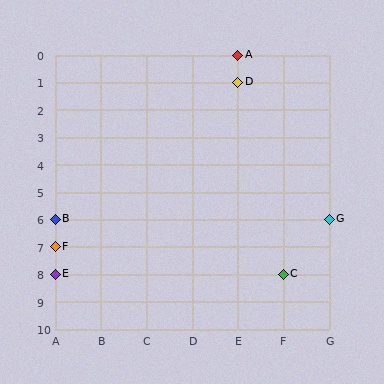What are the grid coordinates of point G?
Point G is at grid coordinates (G, 6).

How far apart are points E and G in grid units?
Points E and G are 6 columns and 2 rows apart (about 6.3 grid units diagonally).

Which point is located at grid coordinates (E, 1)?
Point D is at (E, 1).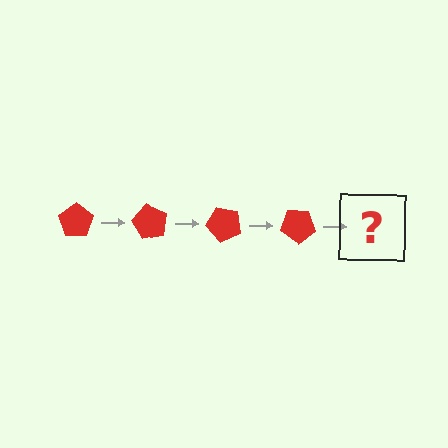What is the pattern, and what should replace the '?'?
The pattern is that the pentagon rotates 60 degrees each step. The '?' should be a red pentagon rotated 240 degrees.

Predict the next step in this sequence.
The next step is a red pentagon rotated 240 degrees.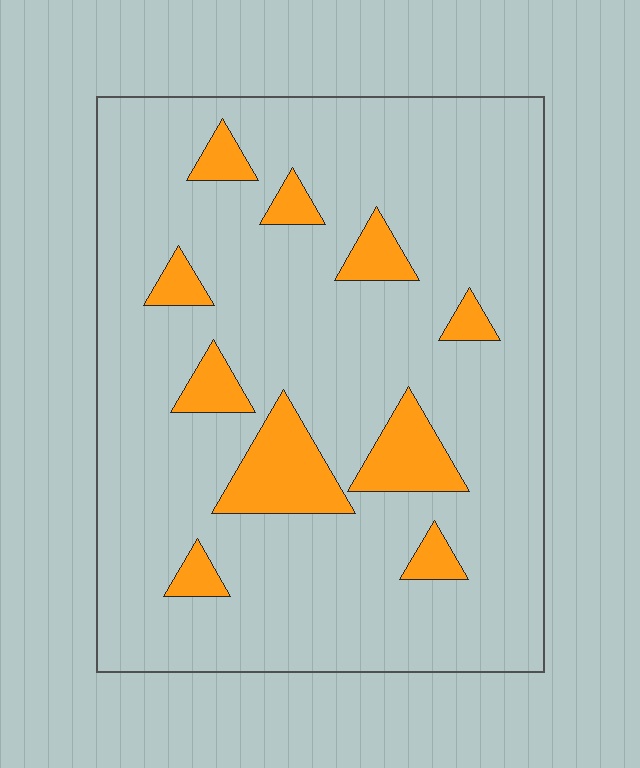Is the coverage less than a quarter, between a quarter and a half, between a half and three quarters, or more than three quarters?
Less than a quarter.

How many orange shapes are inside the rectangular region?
10.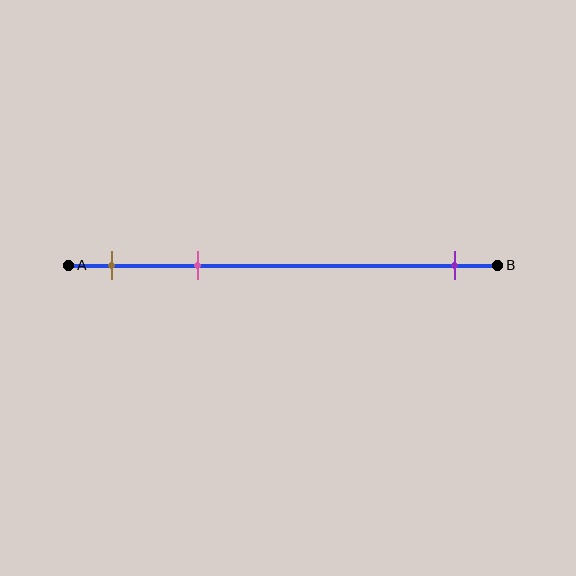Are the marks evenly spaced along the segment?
No, the marks are not evenly spaced.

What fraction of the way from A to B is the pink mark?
The pink mark is approximately 30% (0.3) of the way from A to B.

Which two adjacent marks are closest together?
The brown and pink marks are the closest adjacent pair.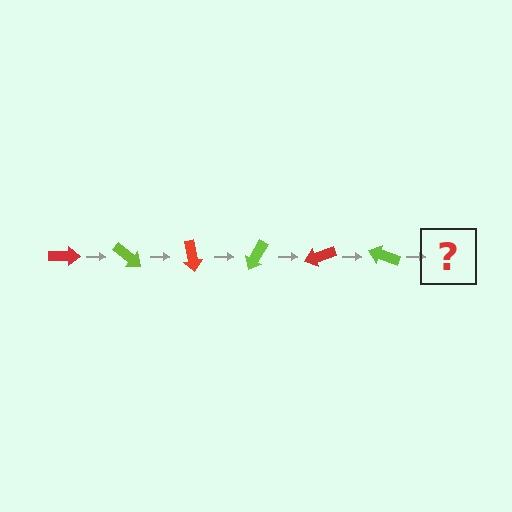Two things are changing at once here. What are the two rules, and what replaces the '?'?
The two rules are that it rotates 40 degrees each step and the color cycles through red and lime. The '?' should be a red arrow, rotated 240 degrees from the start.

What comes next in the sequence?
The next element should be a red arrow, rotated 240 degrees from the start.